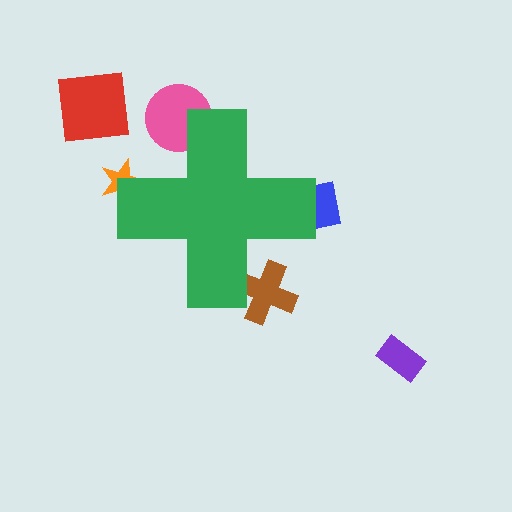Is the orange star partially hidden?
Yes, the orange star is partially hidden behind the green cross.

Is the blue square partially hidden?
Yes, the blue square is partially hidden behind the green cross.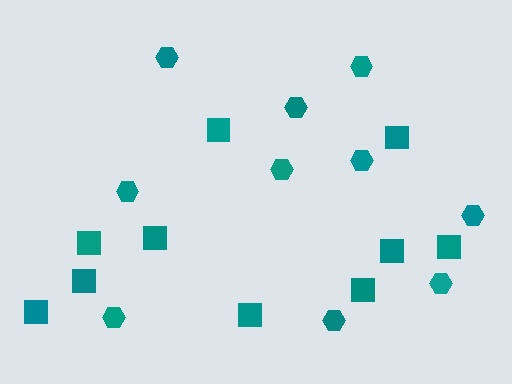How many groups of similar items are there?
There are 2 groups: one group of hexagons (10) and one group of squares (10).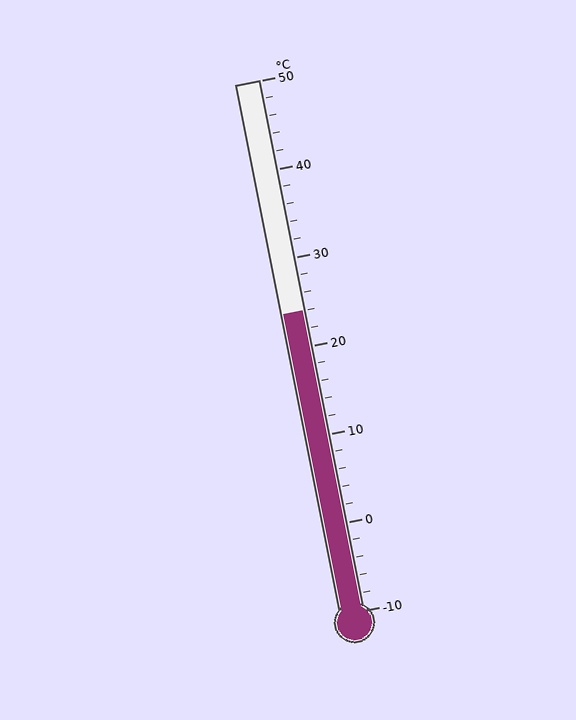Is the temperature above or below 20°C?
The temperature is above 20°C.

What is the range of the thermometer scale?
The thermometer scale ranges from -10°C to 50°C.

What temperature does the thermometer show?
The thermometer shows approximately 24°C.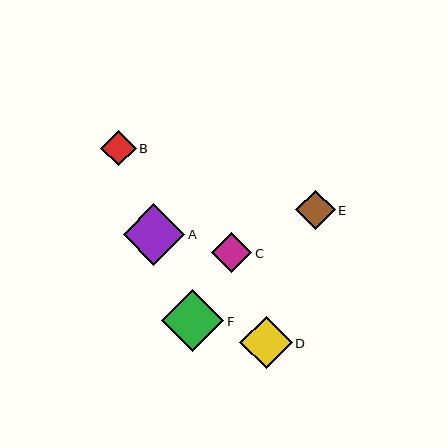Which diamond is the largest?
Diamond F is the largest with a size of approximately 62 pixels.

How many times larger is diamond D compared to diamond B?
Diamond D is approximately 1.5 times the size of diamond B.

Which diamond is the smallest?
Diamond B is the smallest with a size of approximately 35 pixels.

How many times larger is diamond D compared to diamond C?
Diamond D is approximately 1.3 times the size of diamond C.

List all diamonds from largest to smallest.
From largest to smallest: F, A, D, C, E, B.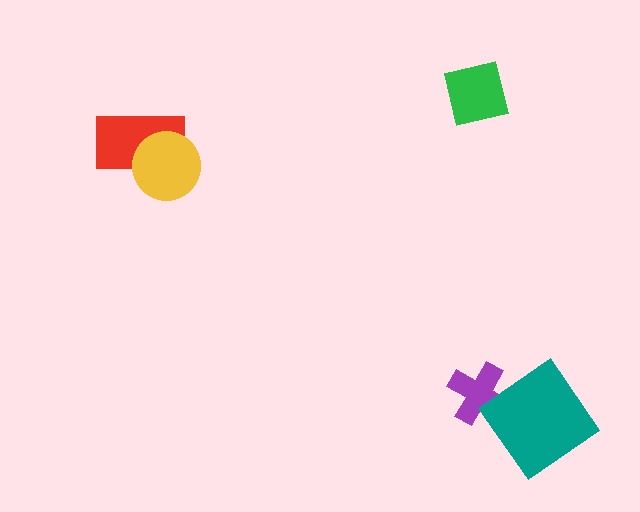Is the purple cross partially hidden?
Yes, it is partially covered by another shape.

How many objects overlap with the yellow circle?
1 object overlaps with the yellow circle.